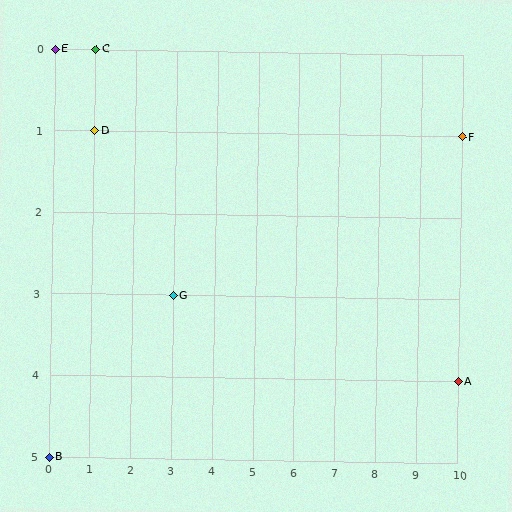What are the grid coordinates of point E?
Point E is at grid coordinates (0, 0).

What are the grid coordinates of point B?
Point B is at grid coordinates (0, 5).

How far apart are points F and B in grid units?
Points F and B are 10 columns and 4 rows apart (about 10.8 grid units diagonally).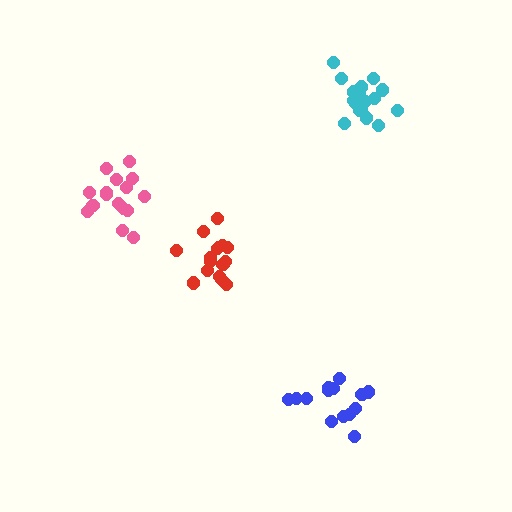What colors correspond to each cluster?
The clusters are colored: red, pink, blue, cyan.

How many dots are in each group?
Group 1: 16 dots, Group 2: 17 dots, Group 3: 15 dots, Group 4: 18 dots (66 total).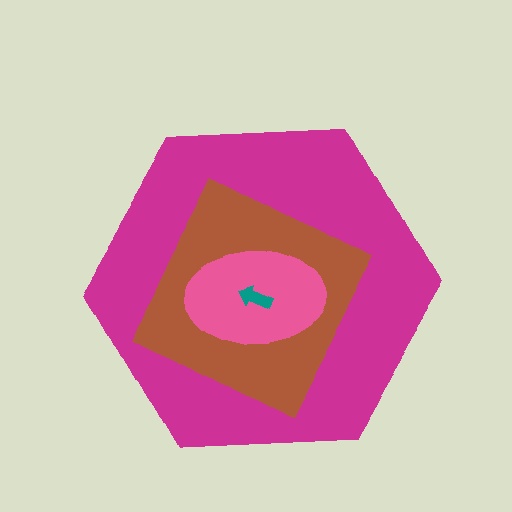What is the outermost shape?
The magenta hexagon.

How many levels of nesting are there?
4.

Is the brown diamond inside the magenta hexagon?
Yes.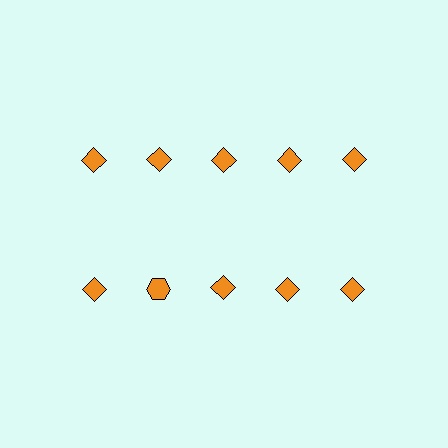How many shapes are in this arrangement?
There are 10 shapes arranged in a grid pattern.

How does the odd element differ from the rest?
It has a different shape: hexagon instead of diamond.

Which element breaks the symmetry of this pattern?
The orange hexagon in the second row, second from left column breaks the symmetry. All other shapes are orange diamonds.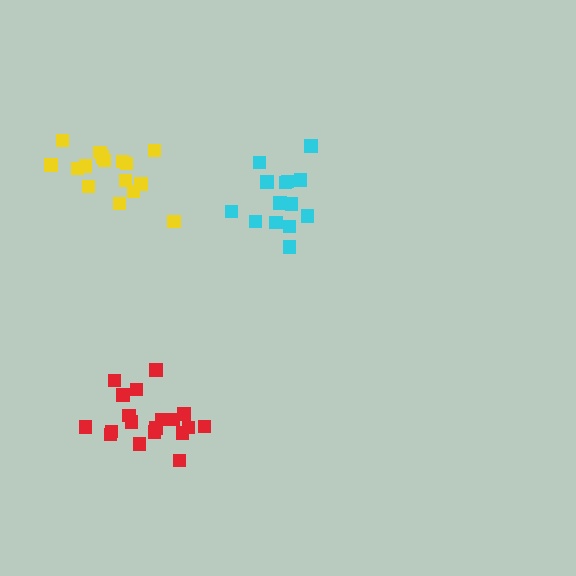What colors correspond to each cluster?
The clusters are colored: cyan, red, yellow.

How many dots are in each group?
Group 1: 14 dots, Group 2: 19 dots, Group 3: 16 dots (49 total).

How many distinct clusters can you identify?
There are 3 distinct clusters.